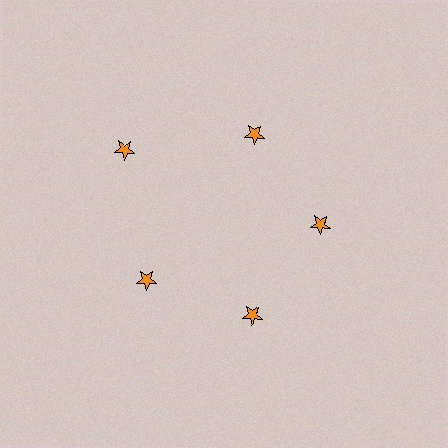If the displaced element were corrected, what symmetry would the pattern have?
It would have 5-fold rotational symmetry — the pattern would map onto itself every 72 degrees.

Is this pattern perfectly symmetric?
No. The 5 orange stars are arranged in a ring, but one element near the 10 o'clock position is pushed outward from the center, breaking the 5-fold rotational symmetry.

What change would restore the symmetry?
The symmetry would be restored by moving it inward, back onto the ring so that all 5 stars sit at equal angles and equal distance from the center.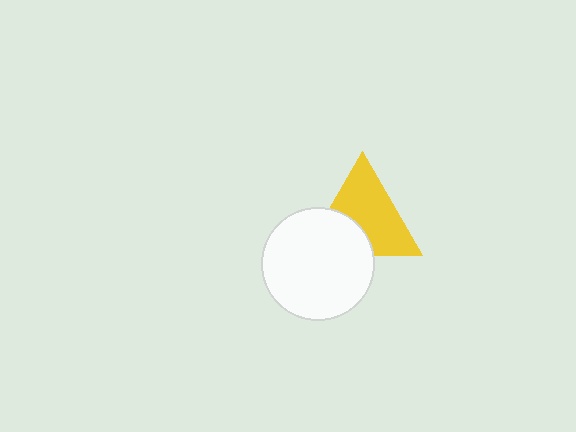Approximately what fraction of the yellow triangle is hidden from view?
Roughly 34% of the yellow triangle is hidden behind the white circle.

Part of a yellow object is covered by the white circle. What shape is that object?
It is a triangle.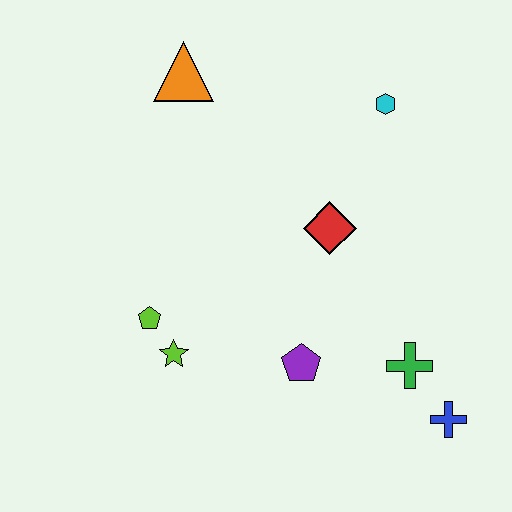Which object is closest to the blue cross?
The green cross is closest to the blue cross.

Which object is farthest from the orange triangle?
The blue cross is farthest from the orange triangle.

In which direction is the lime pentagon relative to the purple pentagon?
The lime pentagon is to the left of the purple pentagon.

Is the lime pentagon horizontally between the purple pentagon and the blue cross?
No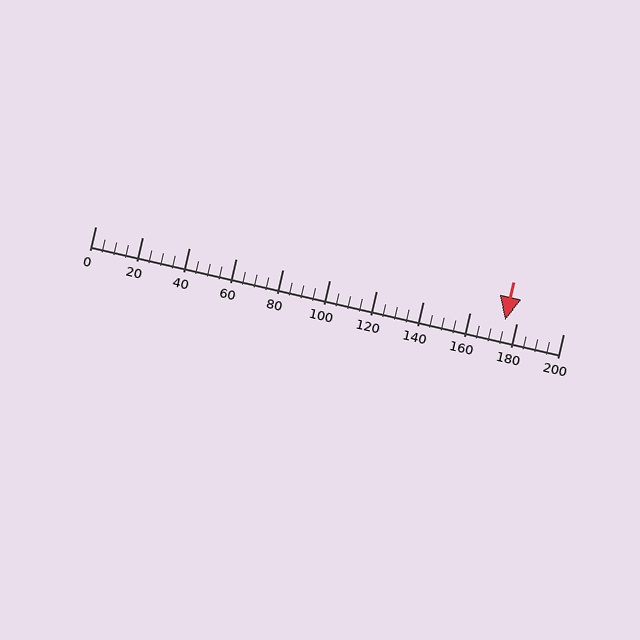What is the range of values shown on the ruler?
The ruler shows values from 0 to 200.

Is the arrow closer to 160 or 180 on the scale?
The arrow is closer to 180.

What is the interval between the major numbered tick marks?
The major tick marks are spaced 20 units apart.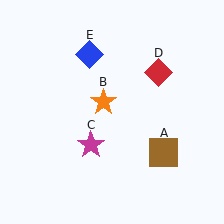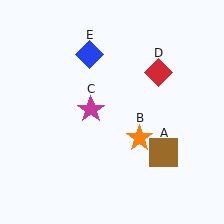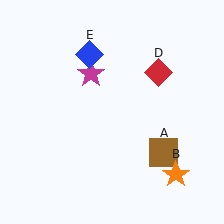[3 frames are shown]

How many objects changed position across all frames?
2 objects changed position: orange star (object B), magenta star (object C).